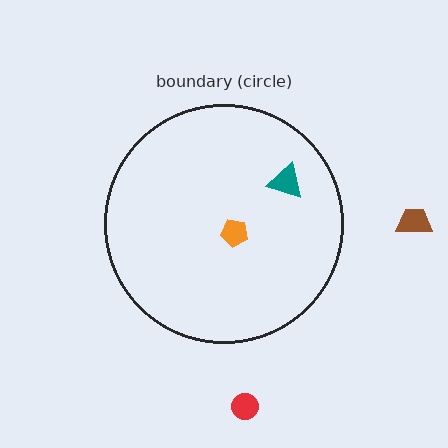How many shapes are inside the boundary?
2 inside, 2 outside.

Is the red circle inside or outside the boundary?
Outside.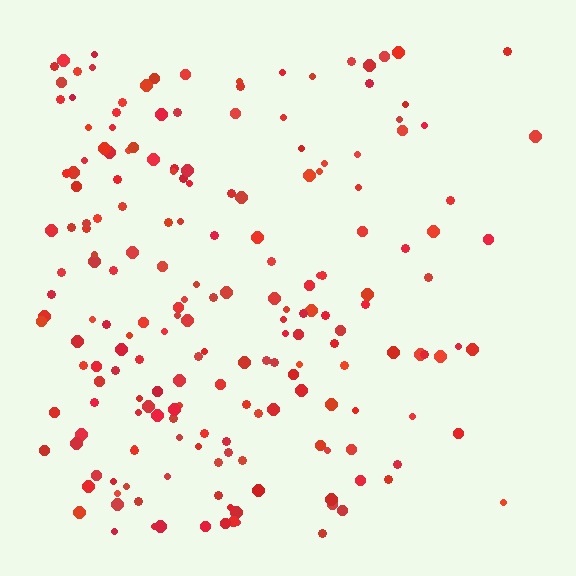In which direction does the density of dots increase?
From right to left, with the left side densest.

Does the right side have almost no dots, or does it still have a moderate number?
Still a moderate number, just noticeably fewer than the left.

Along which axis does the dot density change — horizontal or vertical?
Horizontal.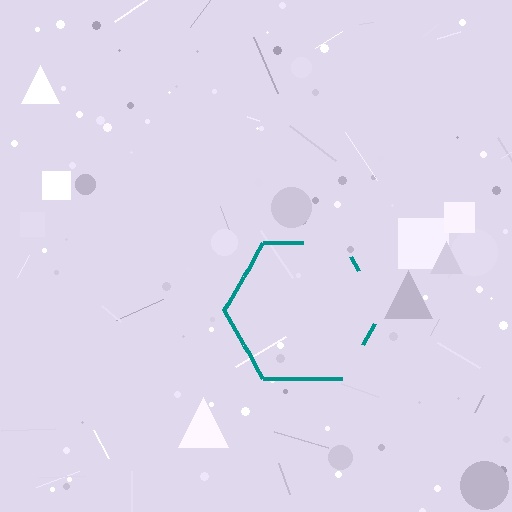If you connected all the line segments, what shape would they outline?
They would outline a hexagon.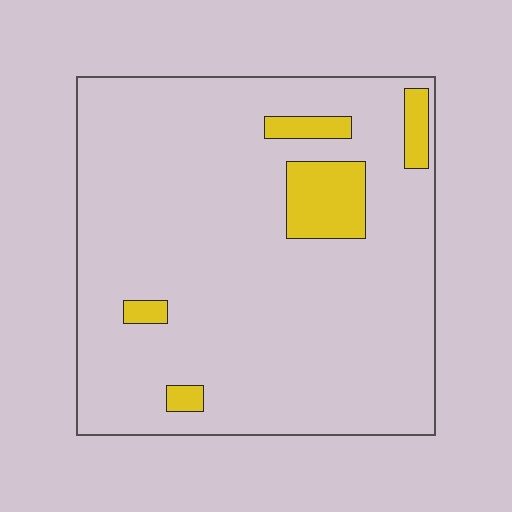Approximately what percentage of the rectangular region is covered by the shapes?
Approximately 10%.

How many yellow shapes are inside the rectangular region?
5.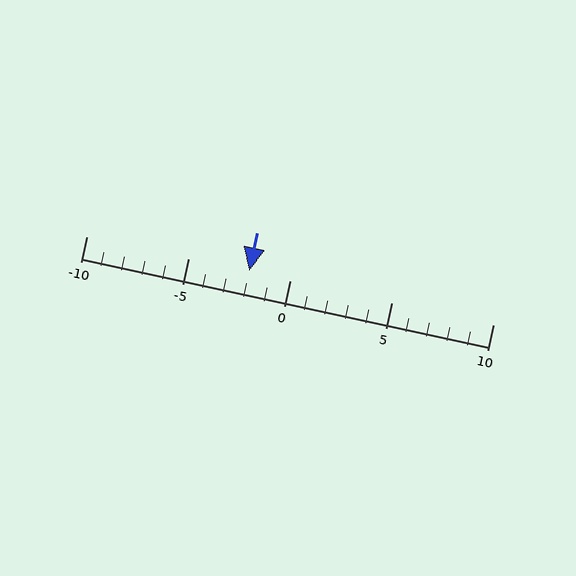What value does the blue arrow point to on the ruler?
The blue arrow points to approximately -2.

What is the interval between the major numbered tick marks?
The major tick marks are spaced 5 units apart.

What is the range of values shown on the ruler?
The ruler shows values from -10 to 10.